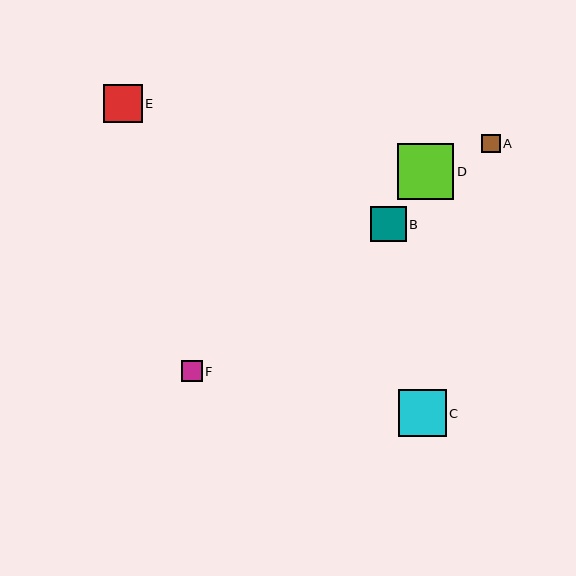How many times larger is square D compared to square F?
Square D is approximately 2.6 times the size of square F.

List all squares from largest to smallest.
From largest to smallest: D, C, E, B, F, A.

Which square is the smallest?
Square A is the smallest with a size of approximately 18 pixels.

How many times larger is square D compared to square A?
Square D is approximately 3.0 times the size of square A.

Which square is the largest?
Square D is the largest with a size of approximately 56 pixels.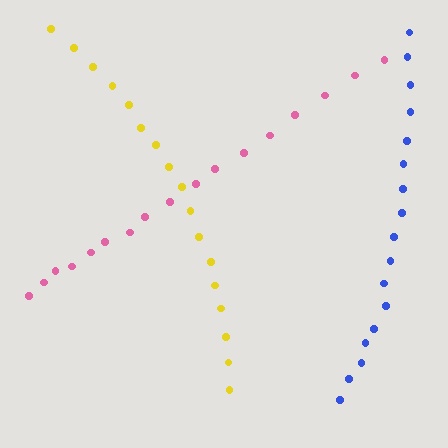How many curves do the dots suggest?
There are 3 distinct paths.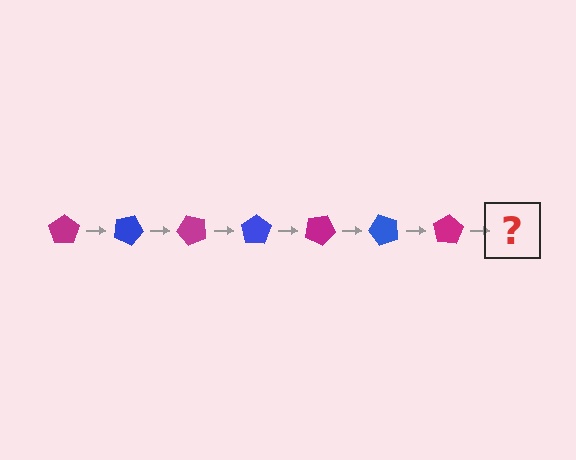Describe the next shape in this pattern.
It should be a blue pentagon, rotated 175 degrees from the start.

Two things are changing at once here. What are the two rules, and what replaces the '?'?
The two rules are that it rotates 25 degrees each step and the color cycles through magenta and blue. The '?' should be a blue pentagon, rotated 175 degrees from the start.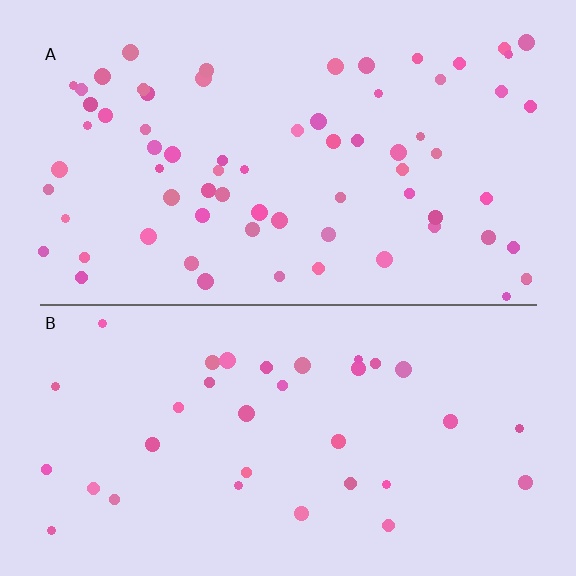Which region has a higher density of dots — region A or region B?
A (the top).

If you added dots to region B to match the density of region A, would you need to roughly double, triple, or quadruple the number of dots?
Approximately double.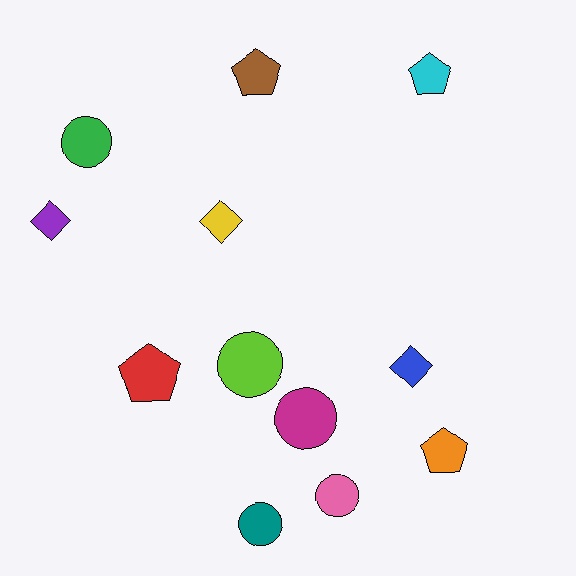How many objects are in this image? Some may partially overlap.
There are 12 objects.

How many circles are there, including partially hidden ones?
There are 5 circles.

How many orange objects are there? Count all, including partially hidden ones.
There is 1 orange object.